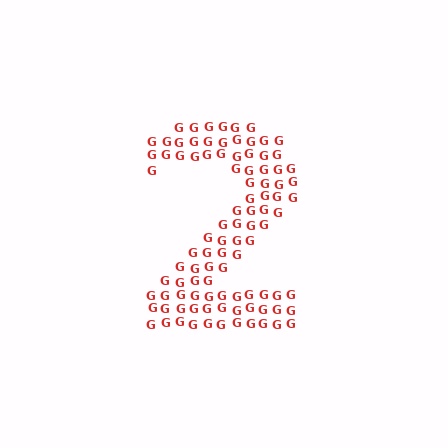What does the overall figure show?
The overall figure shows the digit 2.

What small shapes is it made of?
It is made of small letter G's.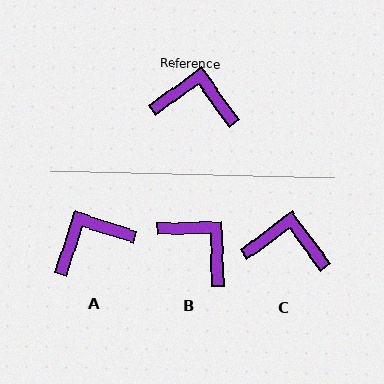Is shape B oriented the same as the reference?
No, it is off by about 34 degrees.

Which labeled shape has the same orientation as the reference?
C.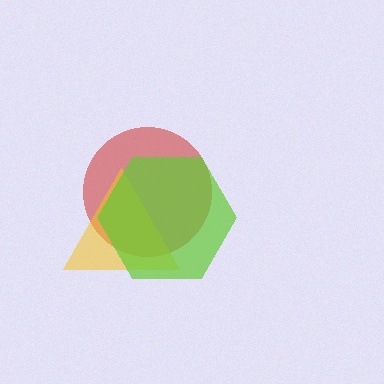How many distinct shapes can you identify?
There are 3 distinct shapes: a red circle, a yellow triangle, a lime hexagon.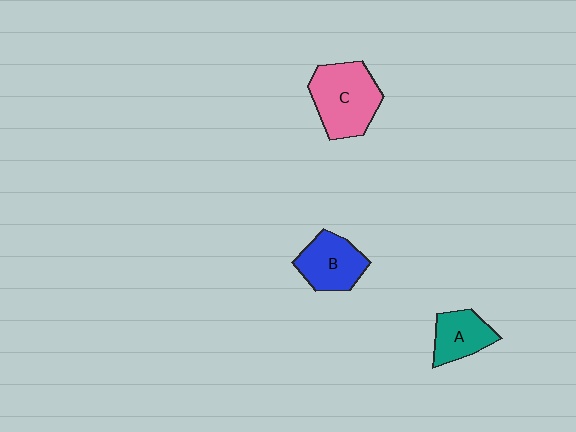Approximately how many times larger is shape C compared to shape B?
Approximately 1.3 times.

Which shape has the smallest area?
Shape A (teal).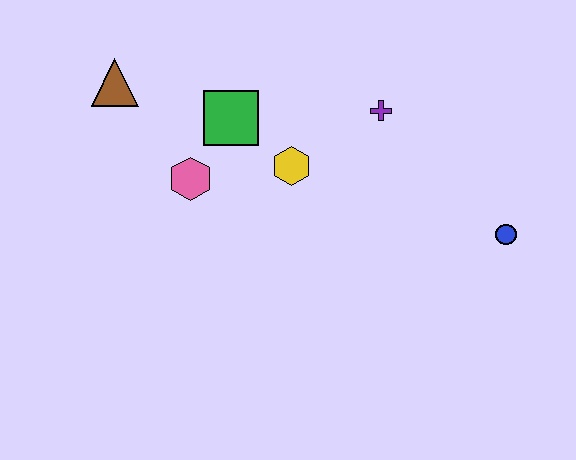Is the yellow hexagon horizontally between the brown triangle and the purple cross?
Yes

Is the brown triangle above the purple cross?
Yes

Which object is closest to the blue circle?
The purple cross is closest to the blue circle.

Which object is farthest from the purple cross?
The brown triangle is farthest from the purple cross.